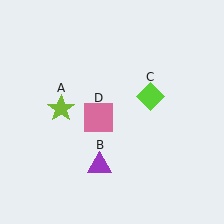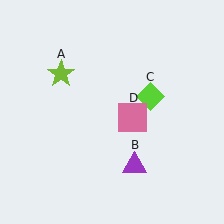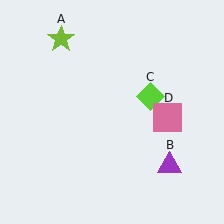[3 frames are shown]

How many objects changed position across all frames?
3 objects changed position: lime star (object A), purple triangle (object B), pink square (object D).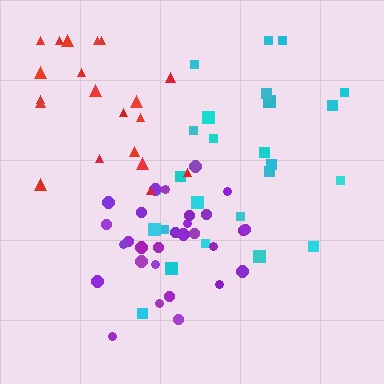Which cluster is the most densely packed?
Purple.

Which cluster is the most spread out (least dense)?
Cyan.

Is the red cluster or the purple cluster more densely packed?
Purple.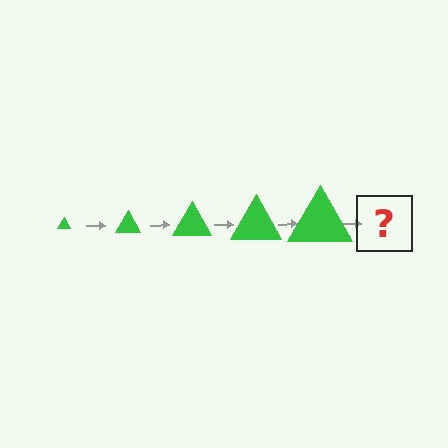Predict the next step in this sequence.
The next step is a green triangle, larger than the previous one.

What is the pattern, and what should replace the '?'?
The pattern is that the triangle gets progressively larger each step. The '?' should be a green triangle, larger than the previous one.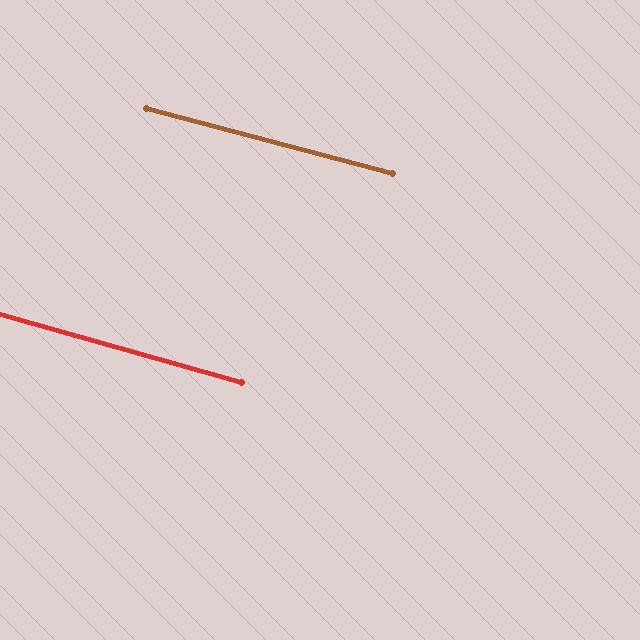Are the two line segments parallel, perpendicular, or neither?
Parallel — their directions differ by only 0.7°.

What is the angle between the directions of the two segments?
Approximately 1 degree.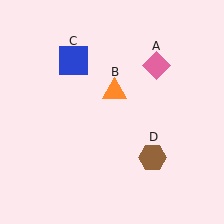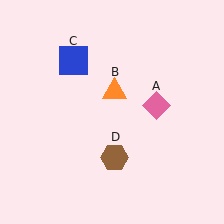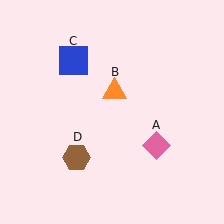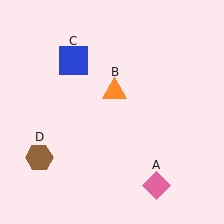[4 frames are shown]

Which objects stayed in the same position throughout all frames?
Orange triangle (object B) and blue square (object C) remained stationary.